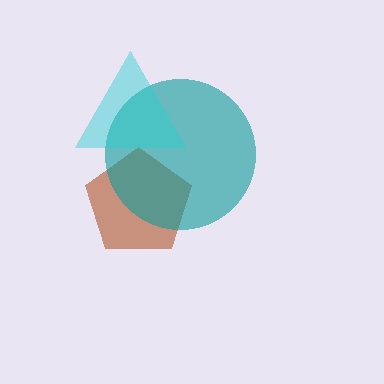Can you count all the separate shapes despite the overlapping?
Yes, there are 3 separate shapes.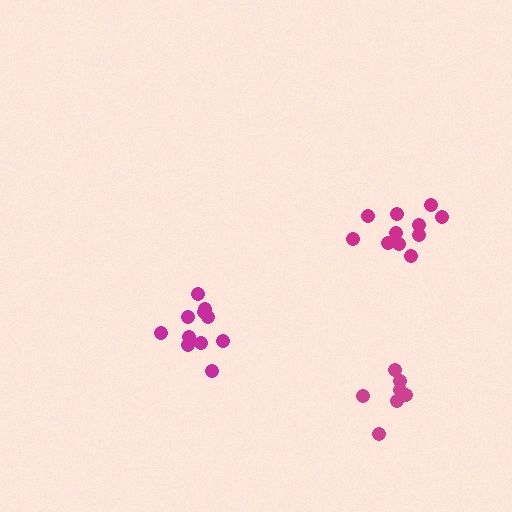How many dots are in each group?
Group 1: 11 dots, Group 2: 11 dots, Group 3: 7 dots (29 total).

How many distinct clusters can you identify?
There are 3 distinct clusters.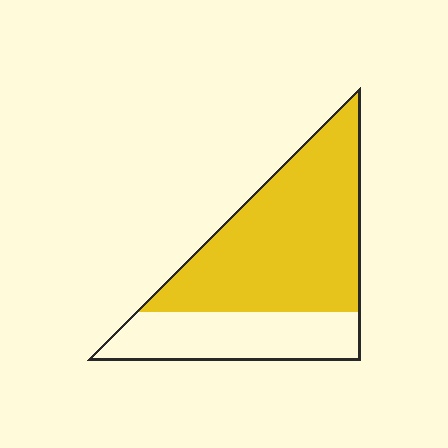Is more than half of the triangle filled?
Yes.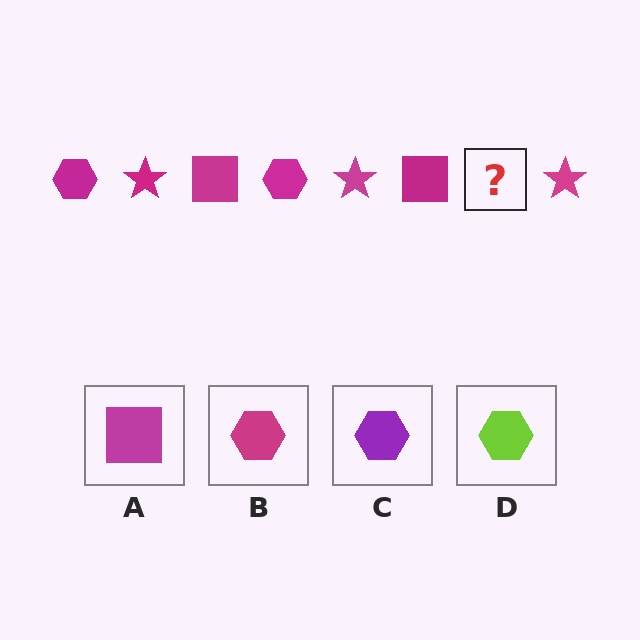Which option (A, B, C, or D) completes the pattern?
B.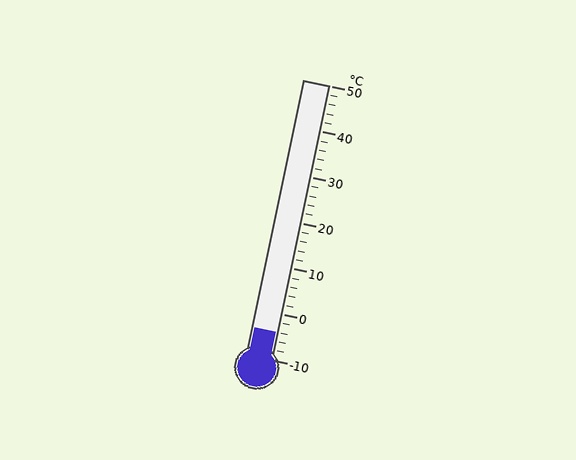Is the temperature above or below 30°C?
The temperature is below 30°C.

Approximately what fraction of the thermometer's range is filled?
The thermometer is filled to approximately 10% of its range.